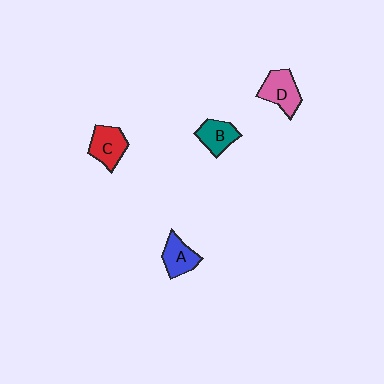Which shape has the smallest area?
Shape B (teal).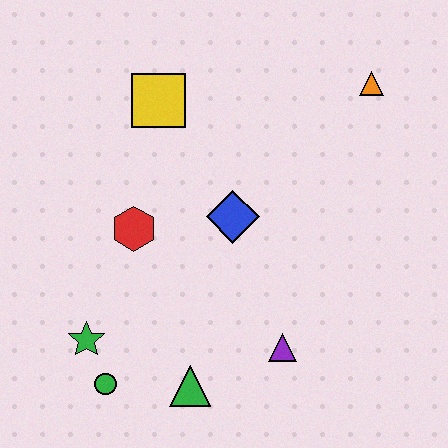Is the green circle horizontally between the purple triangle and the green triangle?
No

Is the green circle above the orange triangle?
No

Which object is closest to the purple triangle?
The green triangle is closest to the purple triangle.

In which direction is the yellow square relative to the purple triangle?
The yellow square is above the purple triangle.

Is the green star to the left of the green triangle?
Yes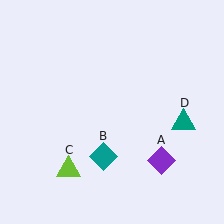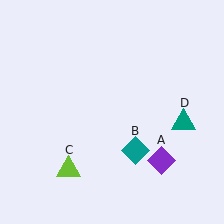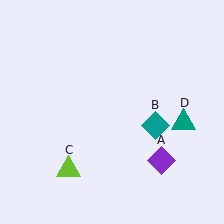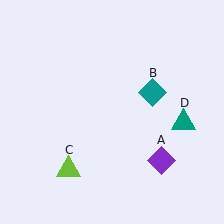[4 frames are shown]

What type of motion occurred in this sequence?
The teal diamond (object B) rotated counterclockwise around the center of the scene.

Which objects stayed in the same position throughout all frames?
Purple diamond (object A) and lime triangle (object C) and teal triangle (object D) remained stationary.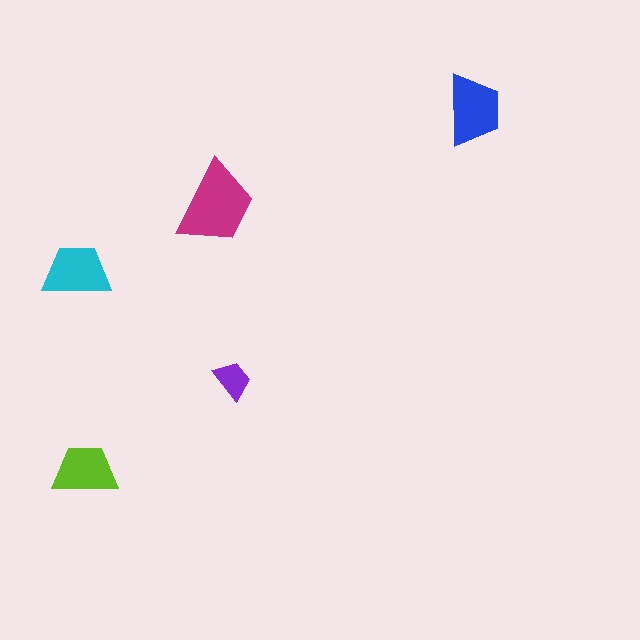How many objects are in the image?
There are 5 objects in the image.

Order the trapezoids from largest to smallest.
the magenta one, the blue one, the cyan one, the lime one, the purple one.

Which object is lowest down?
The lime trapezoid is bottommost.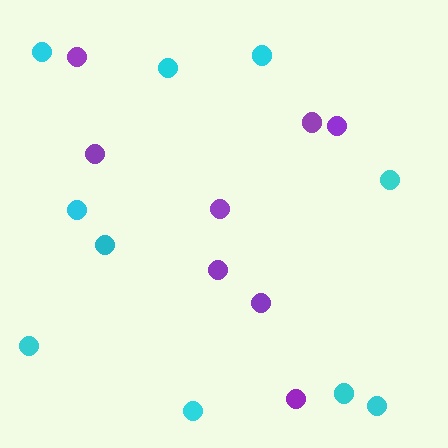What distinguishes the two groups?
There are 2 groups: one group of cyan circles (10) and one group of purple circles (8).